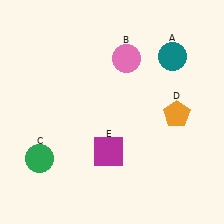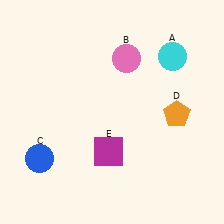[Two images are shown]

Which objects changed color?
A changed from teal to cyan. C changed from green to blue.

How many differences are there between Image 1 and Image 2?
There are 2 differences between the two images.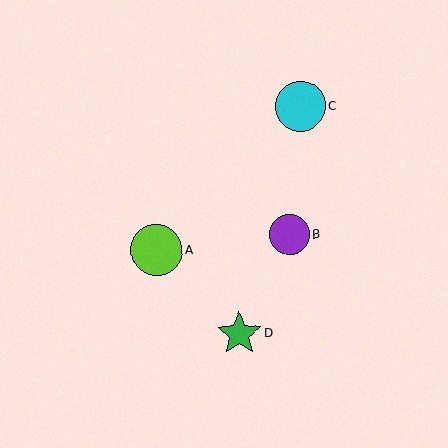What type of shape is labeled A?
Shape A is a lime circle.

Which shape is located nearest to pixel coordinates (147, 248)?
The lime circle (labeled A) at (157, 250) is nearest to that location.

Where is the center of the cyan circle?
The center of the cyan circle is at (300, 106).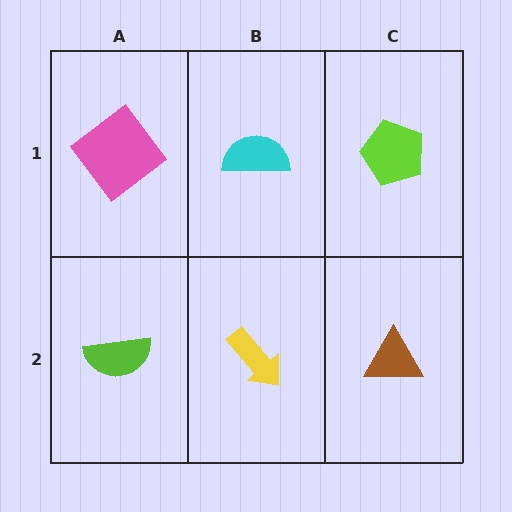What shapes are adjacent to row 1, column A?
A lime semicircle (row 2, column A), a cyan semicircle (row 1, column B).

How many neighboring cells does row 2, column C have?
2.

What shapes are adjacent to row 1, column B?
A yellow arrow (row 2, column B), a pink diamond (row 1, column A), a lime pentagon (row 1, column C).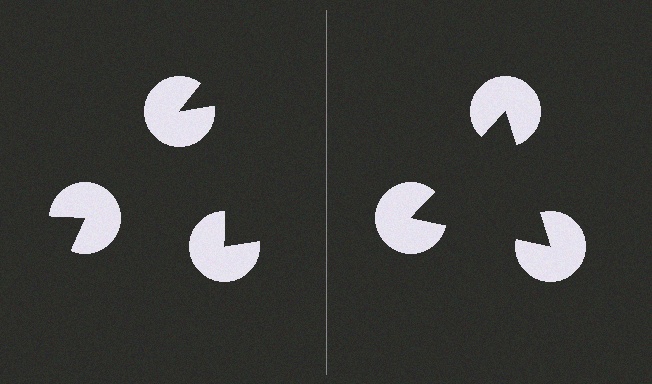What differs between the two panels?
The pac-man discs are positioned identically on both sides; only the wedge orientations differ. On the right they align to a triangle; on the left they are misaligned.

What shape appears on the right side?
An illusory triangle.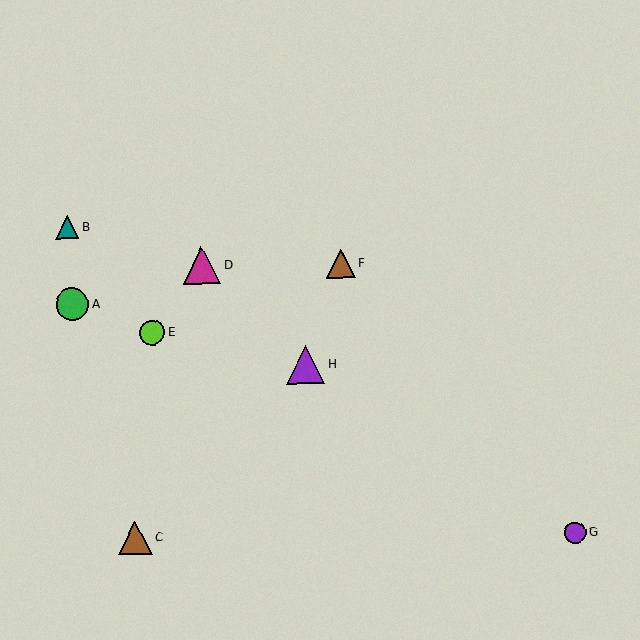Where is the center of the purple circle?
The center of the purple circle is at (575, 533).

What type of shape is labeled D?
Shape D is a magenta triangle.